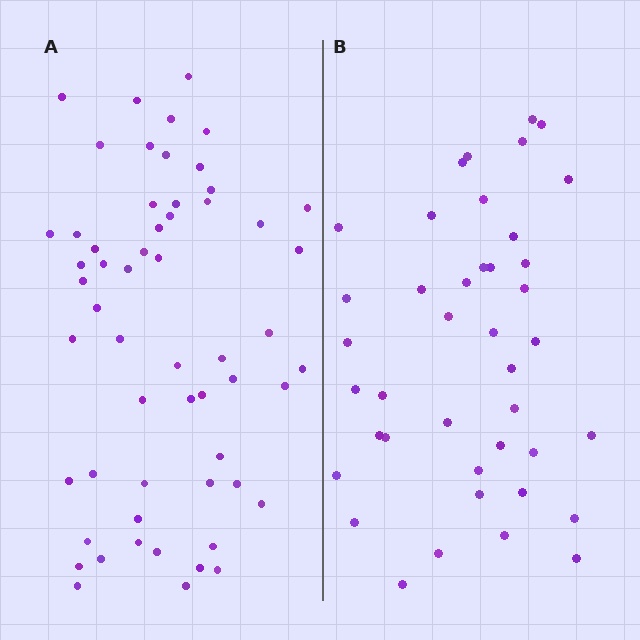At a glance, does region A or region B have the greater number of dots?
Region A (the left region) has more dots.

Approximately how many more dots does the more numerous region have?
Region A has approximately 15 more dots than region B.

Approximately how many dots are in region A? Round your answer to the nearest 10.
About 60 dots. (The exact count is 57, which rounds to 60.)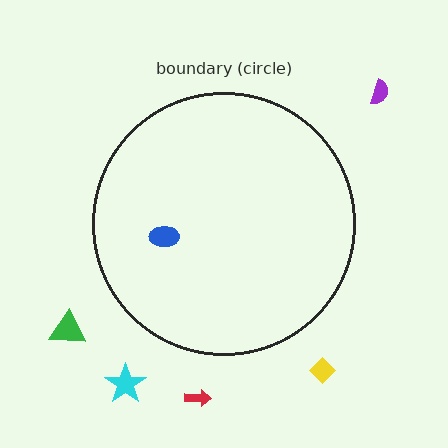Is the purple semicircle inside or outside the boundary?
Outside.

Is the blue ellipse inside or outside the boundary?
Inside.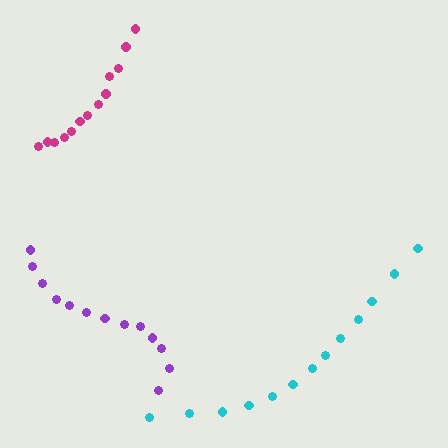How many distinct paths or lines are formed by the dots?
There are 3 distinct paths.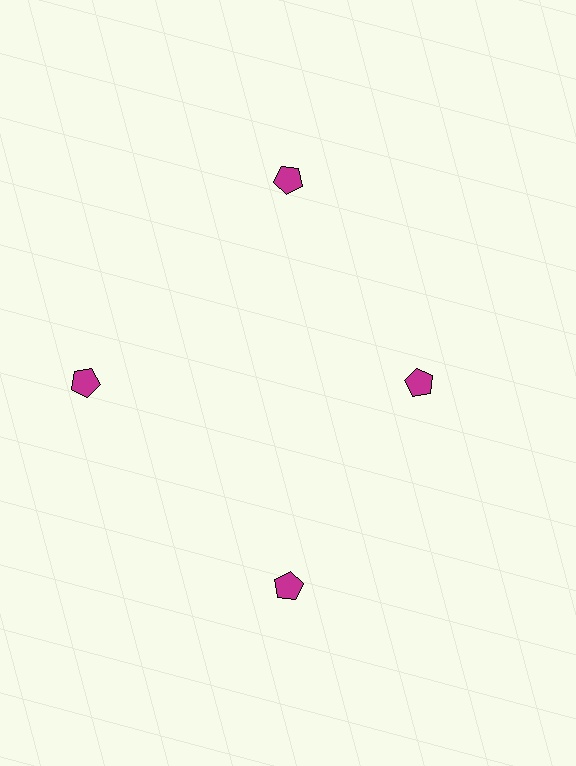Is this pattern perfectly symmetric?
No. The 4 magenta pentagons are arranged in a ring, but one element near the 3 o'clock position is pulled inward toward the center, breaking the 4-fold rotational symmetry.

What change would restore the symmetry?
The symmetry would be restored by moving it outward, back onto the ring so that all 4 pentagons sit at equal angles and equal distance from the center.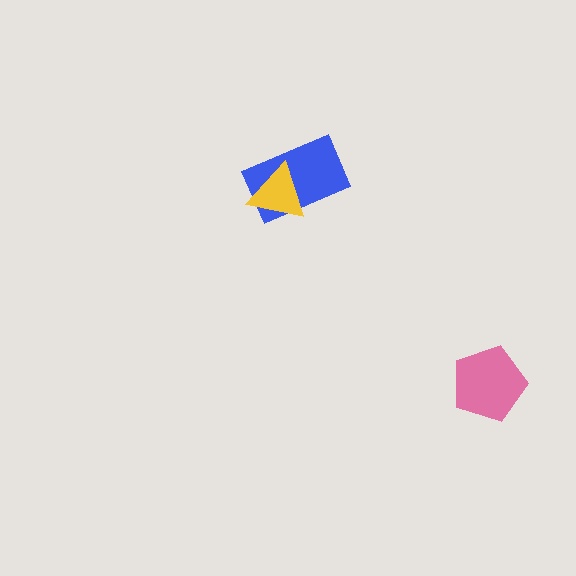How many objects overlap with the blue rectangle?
1 object overlaps with the blue rectangle.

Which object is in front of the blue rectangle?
The yellow triangle is in front of the blue rectangle.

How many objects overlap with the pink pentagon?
0 objects overlap with the pink pentagon.